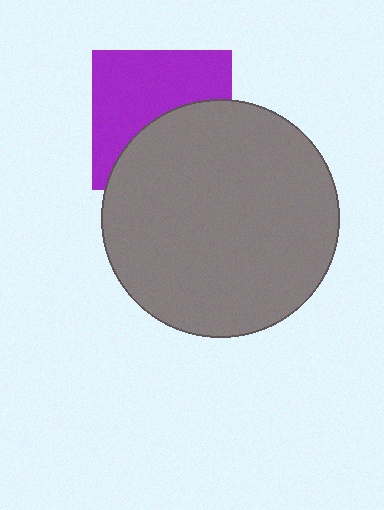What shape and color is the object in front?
The object in front is a gray circle.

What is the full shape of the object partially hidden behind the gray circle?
The partially hidden object is a purple square.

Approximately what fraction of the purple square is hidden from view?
Roughly 45% of the purple square is hidden behind the gray circle.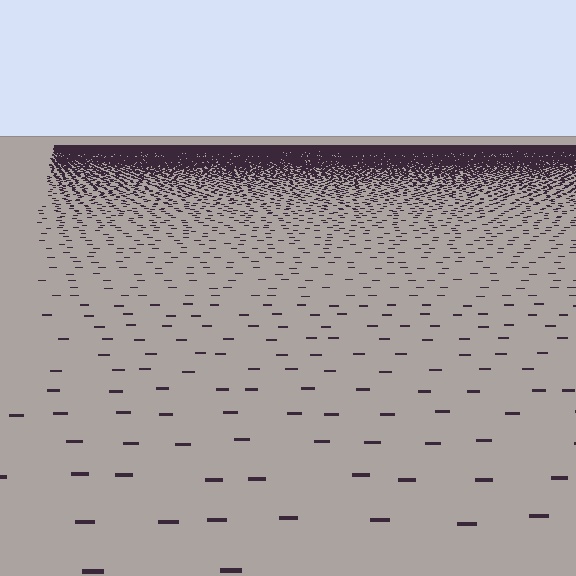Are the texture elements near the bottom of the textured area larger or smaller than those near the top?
Larger. Near the bottom, elements are closer to the viewer and appear at a bigger on-screen size.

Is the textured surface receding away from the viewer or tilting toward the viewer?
The surface is receding away from the viewer. Texture elements get smaller and denser toward the top.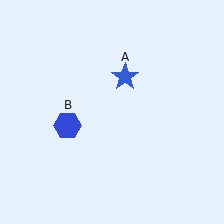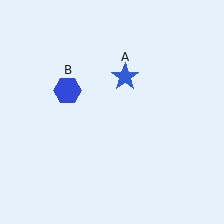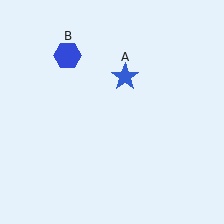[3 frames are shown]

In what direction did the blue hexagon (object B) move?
The blue hexagon (object B) moved up.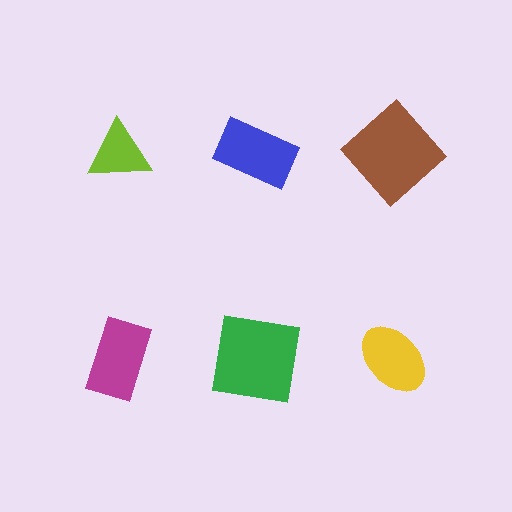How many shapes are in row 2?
3 shapes.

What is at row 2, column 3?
A yellow ellipse.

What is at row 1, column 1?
A lime triangle.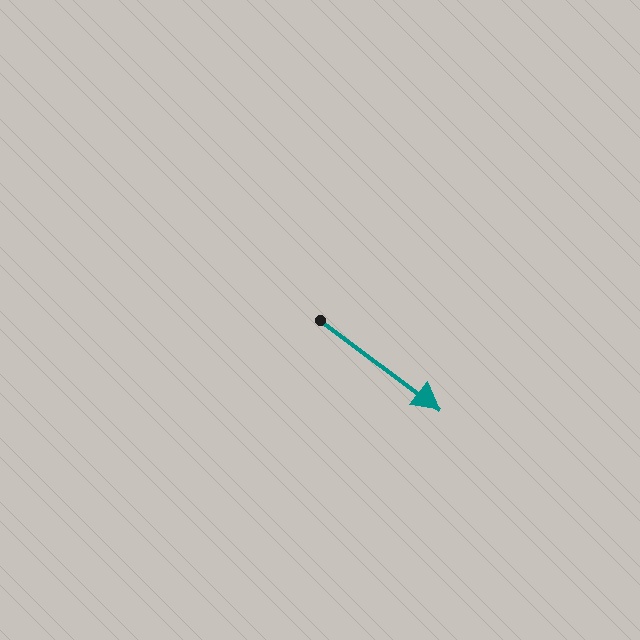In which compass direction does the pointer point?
Southeast.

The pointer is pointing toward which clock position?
Roughly 4 o'clock.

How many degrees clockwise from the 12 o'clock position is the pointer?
Approximately 127 degrees.